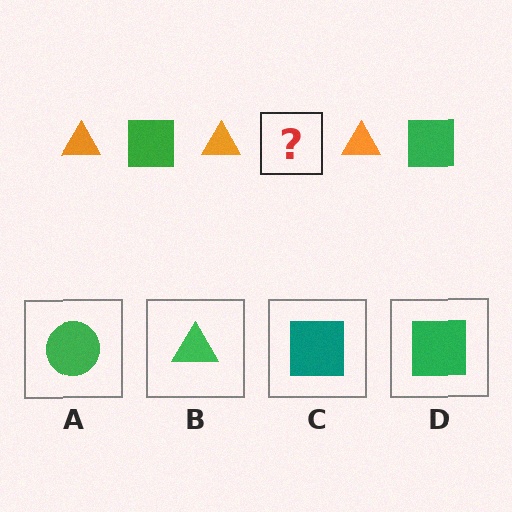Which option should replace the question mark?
Option D.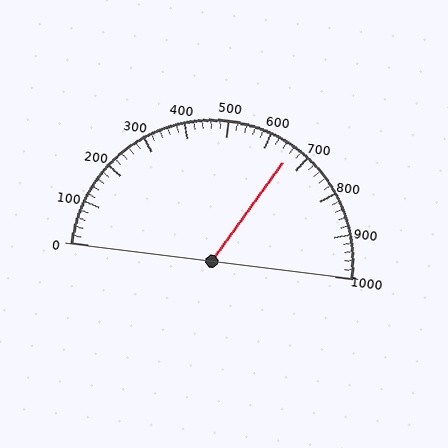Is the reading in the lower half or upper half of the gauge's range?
The reading is in the upper half of the range (0 to 1000).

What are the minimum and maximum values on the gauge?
The gauge ranges from 0 to 1000.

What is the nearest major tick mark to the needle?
The nearest major tick mark is 700.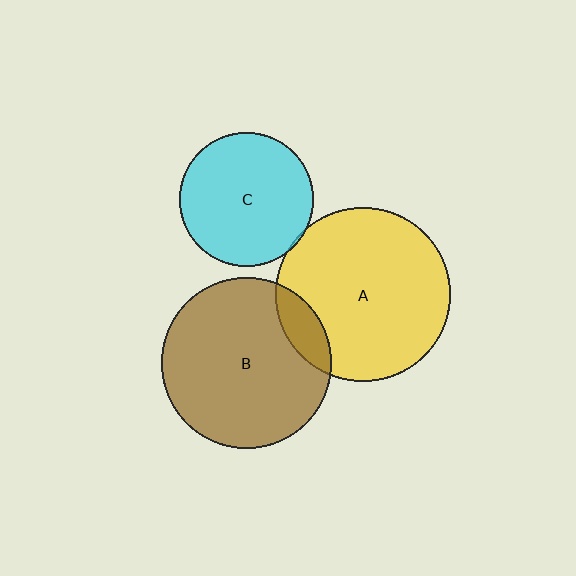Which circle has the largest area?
Circle A (yellow).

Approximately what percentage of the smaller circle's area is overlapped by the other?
Approximately 10%.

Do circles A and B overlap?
Yes.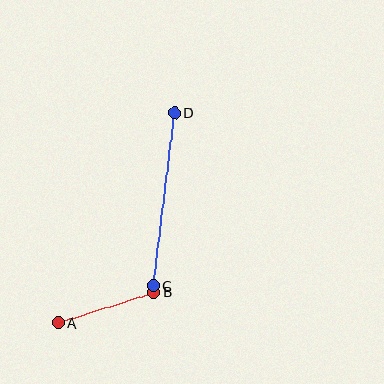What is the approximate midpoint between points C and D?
The midpoint is at approximately (164, 199) pixels.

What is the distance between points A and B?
The distance is approximately 100 pixels.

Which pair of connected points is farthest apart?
Points C and D are farthest apart.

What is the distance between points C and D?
The distance is approximately 174 pixels.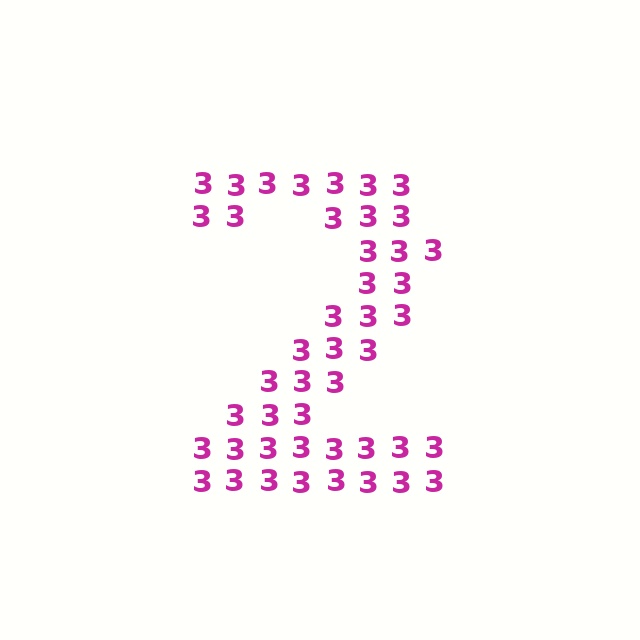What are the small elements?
The small elements are digit 3's.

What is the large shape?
The large shape is the digit 2.